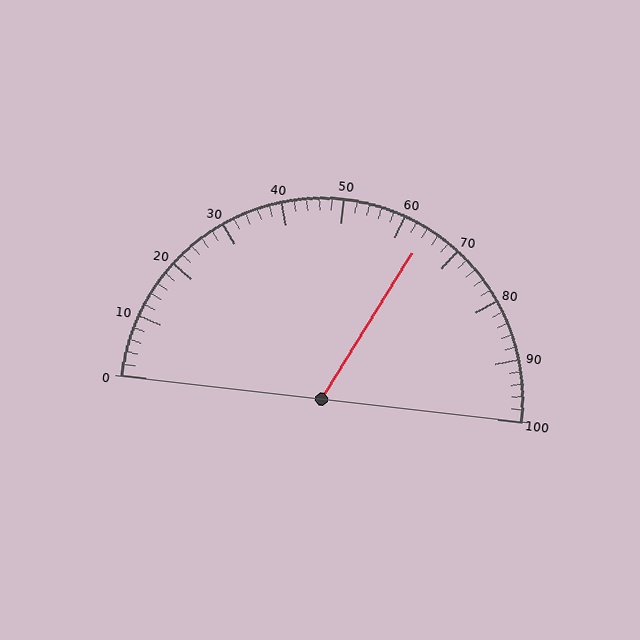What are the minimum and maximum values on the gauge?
The gauge ranges from 0 to 100.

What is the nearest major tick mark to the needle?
The nearest major tick mark is 60.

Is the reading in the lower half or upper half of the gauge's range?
The reading is in the upper half of the range (0 to 100).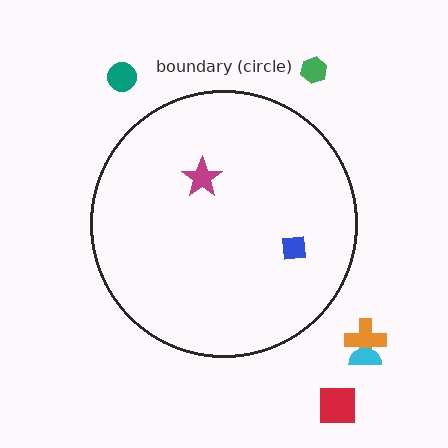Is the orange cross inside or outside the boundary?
Outside.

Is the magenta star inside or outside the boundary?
Inside.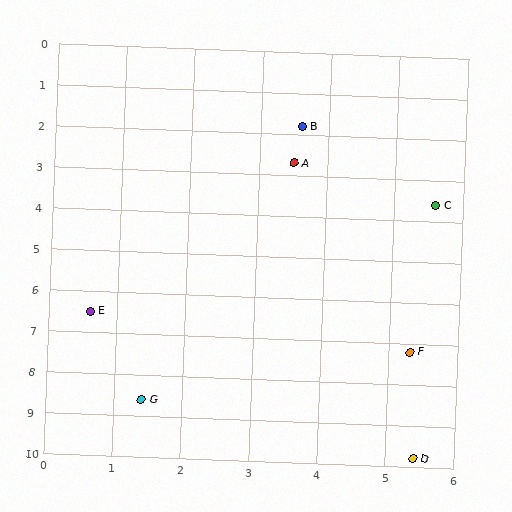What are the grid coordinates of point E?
Point E is at approximately (0.6, 6.5).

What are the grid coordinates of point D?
Point D is at approximately (5.4, 9.8).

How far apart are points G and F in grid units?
Points G and F are about 4.1 grid units apart.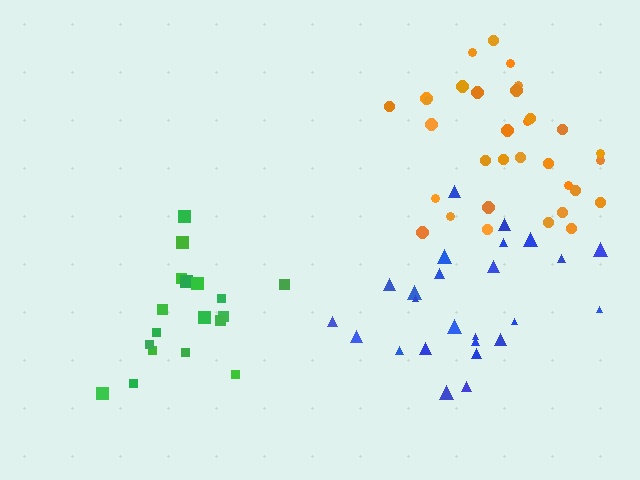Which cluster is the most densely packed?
Orange.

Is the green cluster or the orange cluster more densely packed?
Orange.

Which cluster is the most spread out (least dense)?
Blue.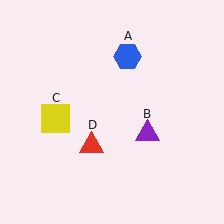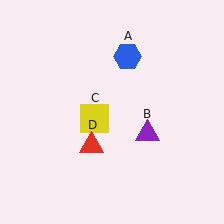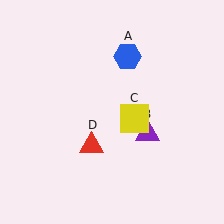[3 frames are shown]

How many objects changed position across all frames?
1 object changed position: yellow square (object C).